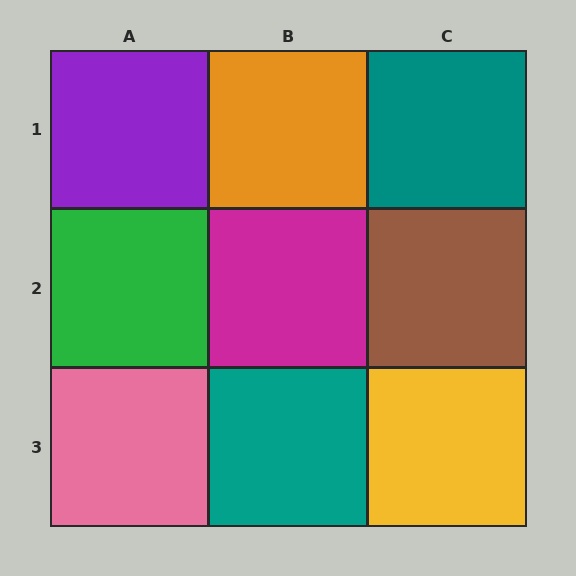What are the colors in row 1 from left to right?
Purple, orange, teal.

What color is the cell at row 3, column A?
Pink.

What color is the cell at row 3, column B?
Teal.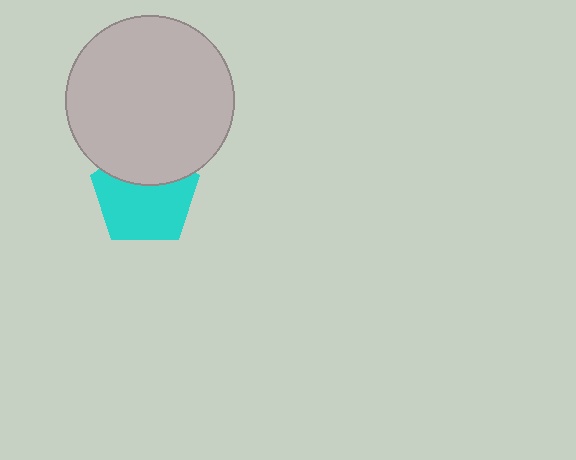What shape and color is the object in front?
The object in front is a light gray circle.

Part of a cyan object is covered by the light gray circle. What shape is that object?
It is a pentagon.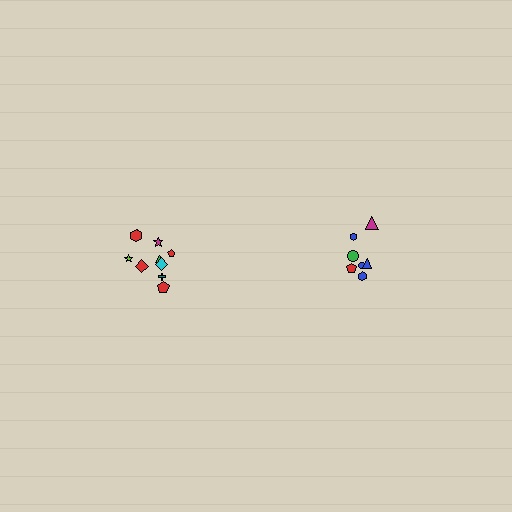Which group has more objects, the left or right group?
The left group.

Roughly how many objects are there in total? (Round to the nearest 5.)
Roughly 15 objects in total.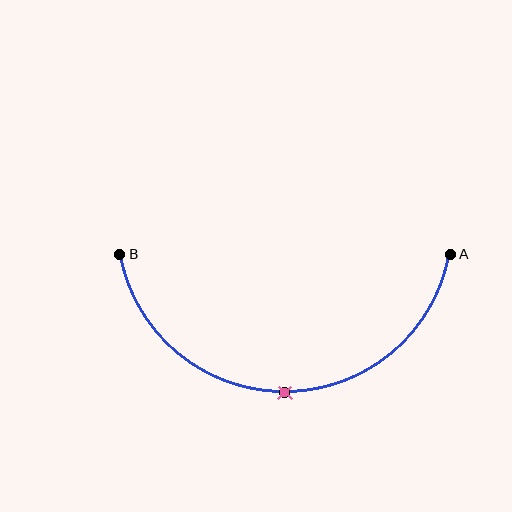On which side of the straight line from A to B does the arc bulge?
The arc bulges below the straight line connecting A and B.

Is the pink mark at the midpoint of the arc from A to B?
Yes. The pink mark lies on the arc at equal arc-length from both A and B — it is the arc midpoint.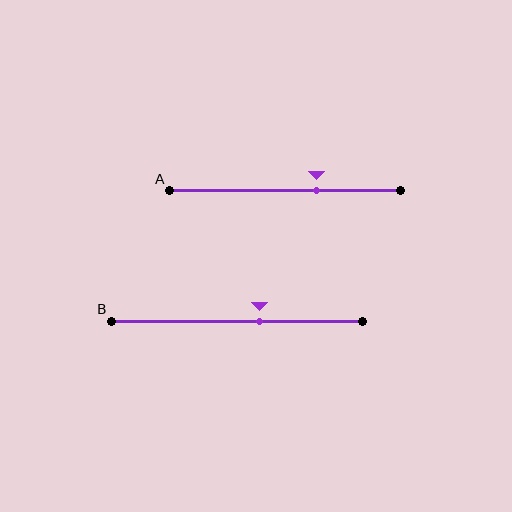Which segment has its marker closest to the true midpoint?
Segment B has its marker closest to the true midpoint.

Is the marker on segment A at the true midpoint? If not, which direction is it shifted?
No, the marker on segment A is shifted to the right by about 14% of the segment length.